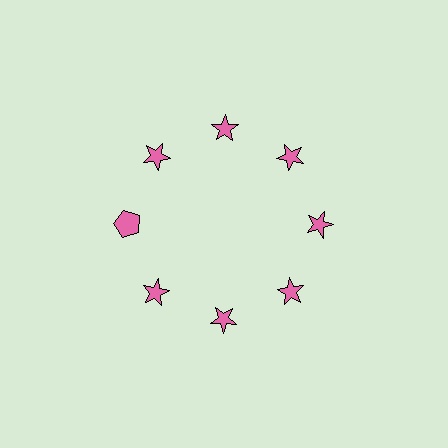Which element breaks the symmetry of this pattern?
The pink pentagon at roughly the 9 o'clock position breaks the symmetry. All other shapes are pink stars.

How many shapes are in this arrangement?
There are 8 shapes arranged in a ring pattern.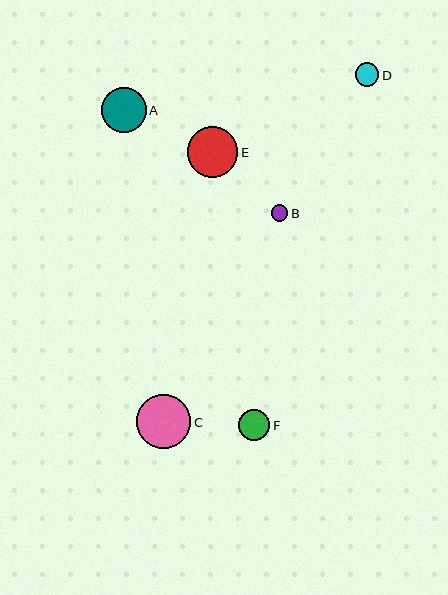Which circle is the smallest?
Circle B is the smallest with a size of approximately 16 pixels.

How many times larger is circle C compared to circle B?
Circle C is approximately 3.3 times the size of circle B.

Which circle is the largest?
Circle C is the largest with a size of approximately 54 pixels.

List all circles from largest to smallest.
From largest to smallest: C, E, A, F, D, B.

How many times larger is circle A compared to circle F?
Circle A is approximately 1.4 times the size of circle F.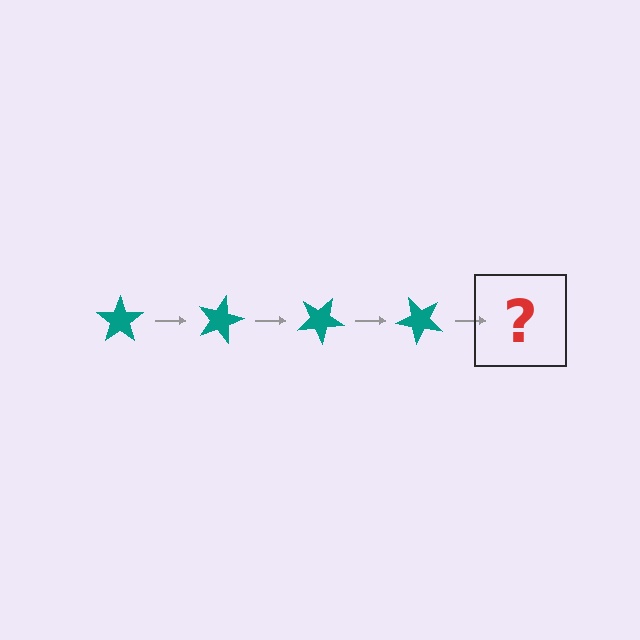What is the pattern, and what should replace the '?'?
The pattern is that the star rotates 15 degrees each step. The '?' should be a teal star rotated 60 degrees.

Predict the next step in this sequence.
The next step is a teal star rotated 60 degrees.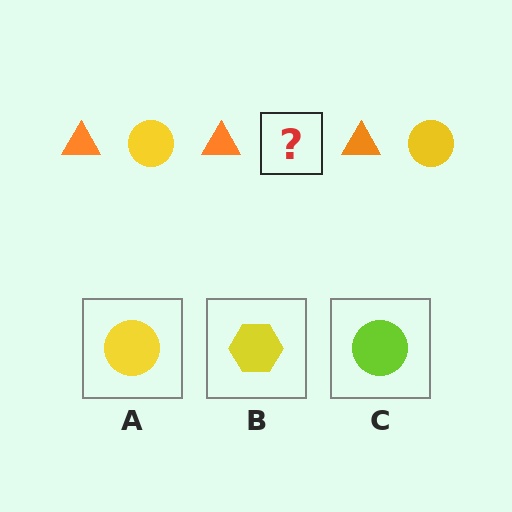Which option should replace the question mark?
Option A.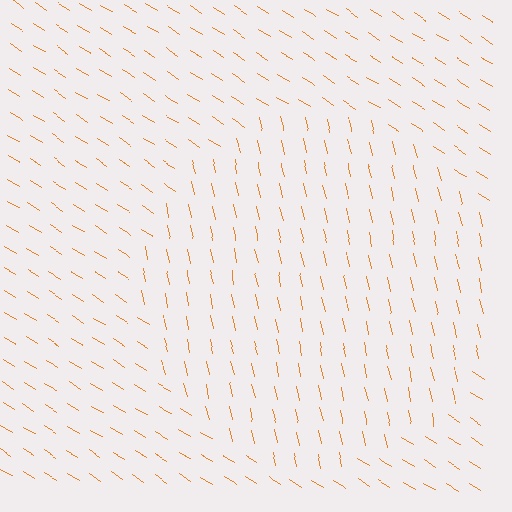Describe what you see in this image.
The image is filled with small orange line segments. A circle region in the image has lines oriented differently from the surrounding lines, creating a visible texture boundary.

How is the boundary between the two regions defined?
The boundary is defined purely by a change in line orientation (approximately 45 degrees difference). All lines are the same color and thickness.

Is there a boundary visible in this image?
Yes, there is a texture boundary formed by a change in line orientation.